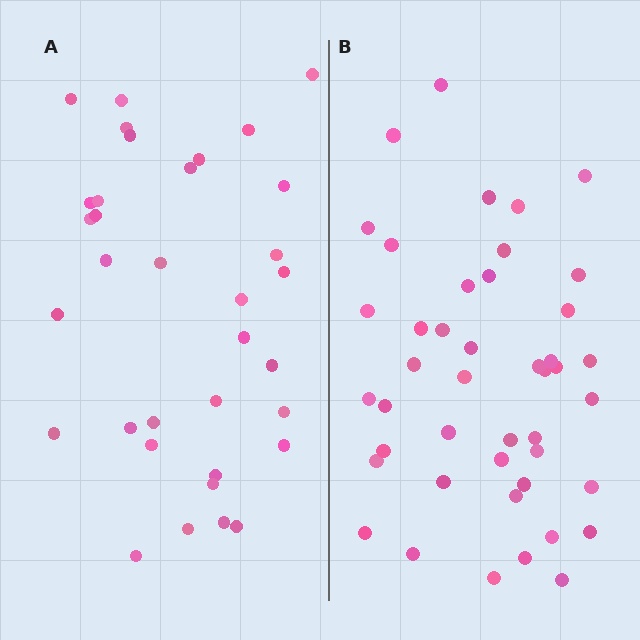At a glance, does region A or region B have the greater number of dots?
Region B (the right region) has more dots.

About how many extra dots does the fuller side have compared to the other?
Region B has roughly 10 or so more dots than region A.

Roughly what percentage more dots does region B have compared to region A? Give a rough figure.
About 30% more.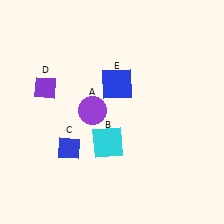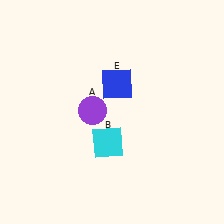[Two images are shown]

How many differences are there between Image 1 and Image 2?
There are 2 differences between the two images.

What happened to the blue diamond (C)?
The blue diamond (C) was removed in Image 2. It was in the bottom-left area of Image 1.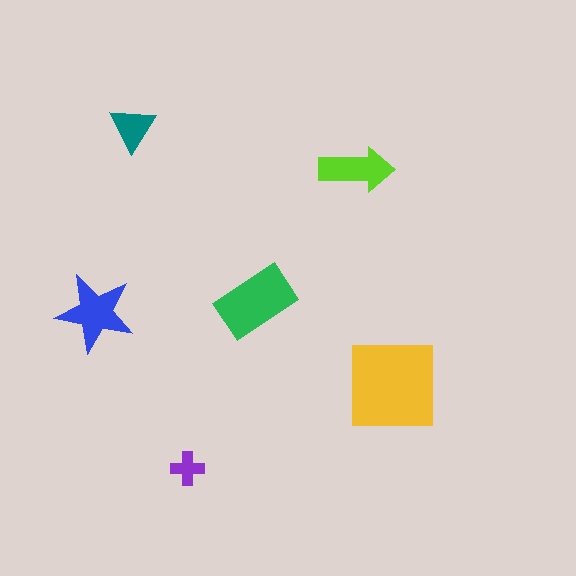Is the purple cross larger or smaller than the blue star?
Smaller.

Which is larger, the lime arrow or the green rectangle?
The green rectangle.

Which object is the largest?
The yellow square.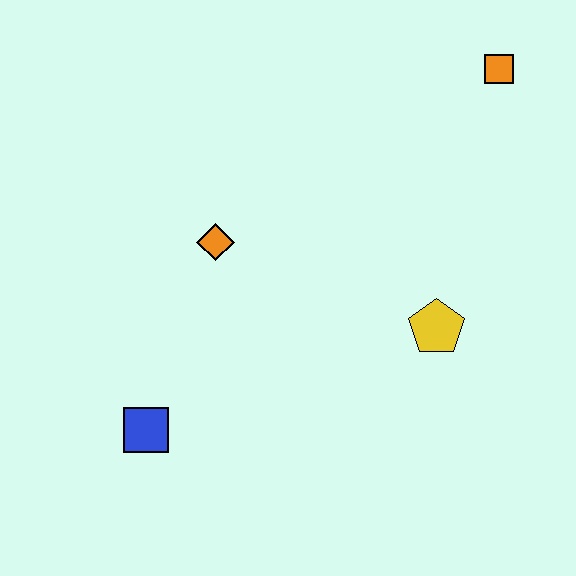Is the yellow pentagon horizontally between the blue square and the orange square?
Yes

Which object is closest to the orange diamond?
The blue square is closest to the orange diamond.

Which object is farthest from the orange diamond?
The orange square is farthest from the orange diamond.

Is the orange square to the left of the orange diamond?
No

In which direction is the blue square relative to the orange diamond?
The blue square is below the orange diamond.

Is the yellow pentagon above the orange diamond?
No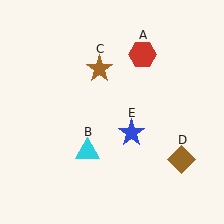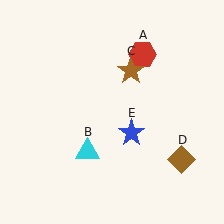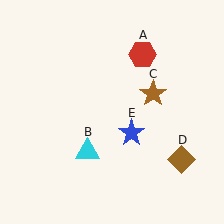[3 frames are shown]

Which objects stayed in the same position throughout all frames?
Red hexagon (object A) and cyan triangle (object B) and brown diamond (object D) and blue star (object E) remained stationary.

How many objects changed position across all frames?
1 object changed position: brown star (object C).